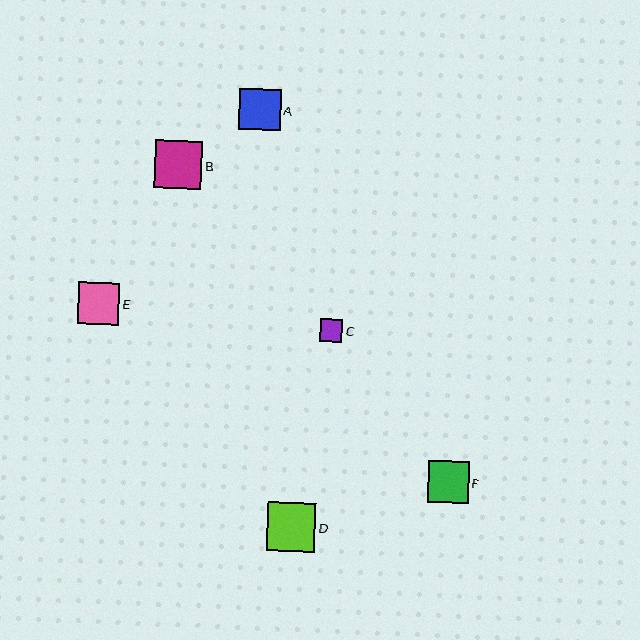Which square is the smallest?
Square C is the smallest with a size of approximately 22 pixels.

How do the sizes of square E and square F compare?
Square E and square F are approximately the same size.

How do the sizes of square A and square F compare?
Square A and square F are approximately the same size.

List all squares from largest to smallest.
From largest to smallest: D, B, E, A, F, C.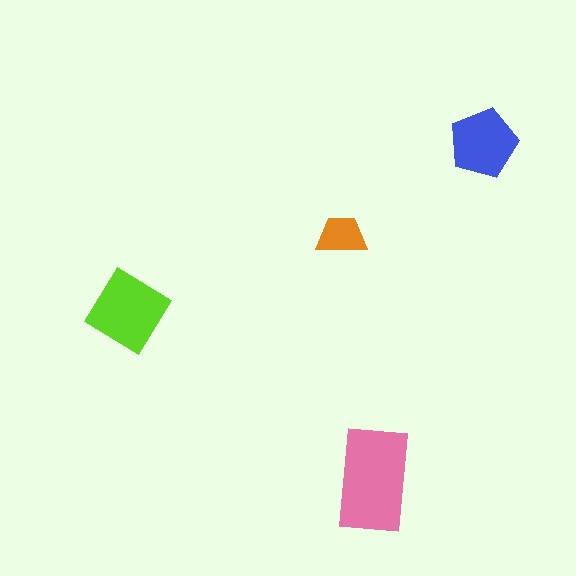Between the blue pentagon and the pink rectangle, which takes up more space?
The pink rectangle.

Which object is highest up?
The blue pentagon is topmost.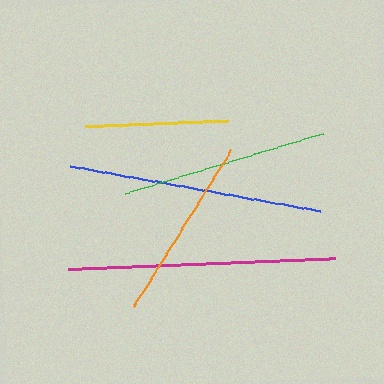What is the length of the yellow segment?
The yellow segment is approximately 143 pixels long.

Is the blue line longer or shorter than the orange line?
The blue line is longer than the orange line.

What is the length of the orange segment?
The orange segment is approximately 185 pixels long.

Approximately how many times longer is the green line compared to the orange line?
The green line is approximately 1.1 times the length of the orange line.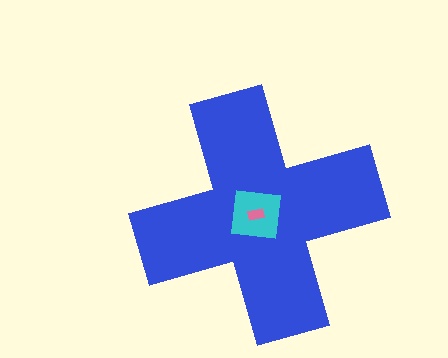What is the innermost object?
The pink rectangle.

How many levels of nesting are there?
3.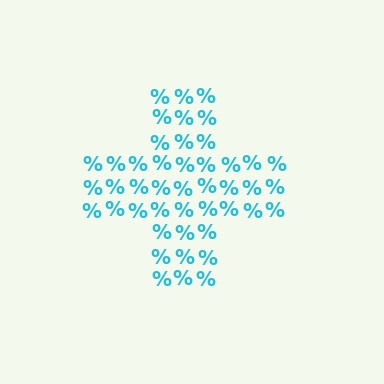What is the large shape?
The large shape is a cross.